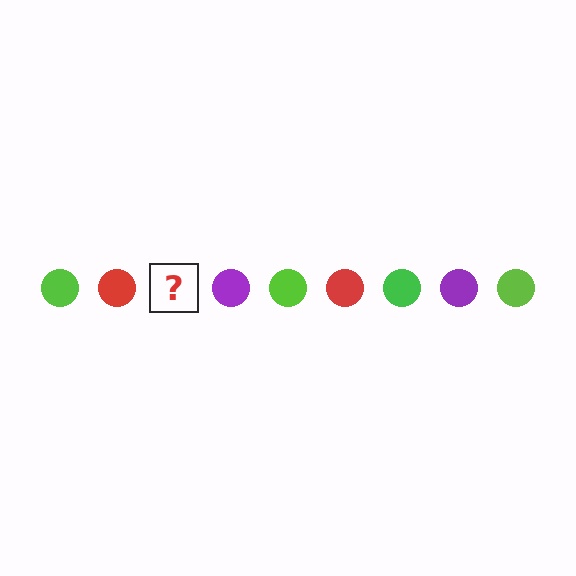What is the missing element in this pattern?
The missing element is a green circle.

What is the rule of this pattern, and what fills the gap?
The rule is that the pattern cycles through lime, red, green, purple circles. The gap should be filled with a green circle.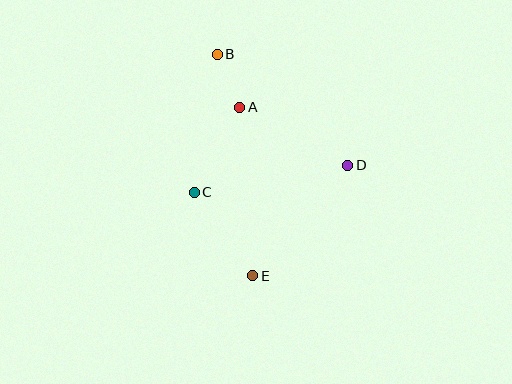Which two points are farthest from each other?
Points B and E are farthest from each other.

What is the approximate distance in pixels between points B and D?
The distance between B and D is approximately 172 pixels.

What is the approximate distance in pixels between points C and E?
The distance between C and E is approximately 102 pixels.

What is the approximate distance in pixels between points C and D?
The distance between C and D is approximately 156 pixels.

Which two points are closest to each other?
Points A and B are closest to each other.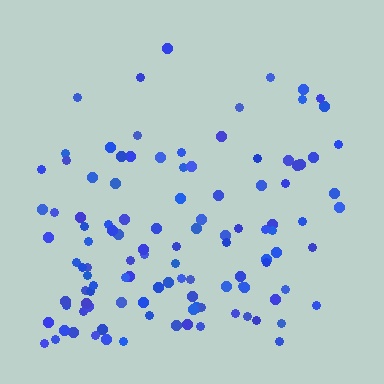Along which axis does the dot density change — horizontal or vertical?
Vertical.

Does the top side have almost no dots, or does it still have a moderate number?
Still a moderate number, just noticeably fewer than the bottom.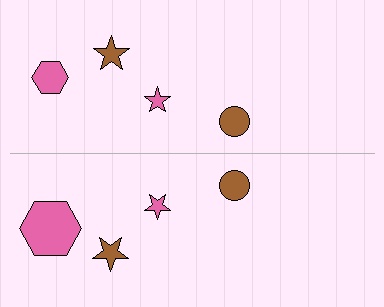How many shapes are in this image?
There are 8 shapes in this image.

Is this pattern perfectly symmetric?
No, the pattern is not perfectly symmetric. The pink hexagon on the bottom side has a different size than its mirror counterpart.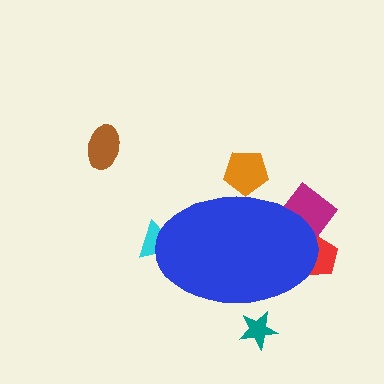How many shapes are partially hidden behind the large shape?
5 shapes are partially hidden.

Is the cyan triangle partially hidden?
Yes, the cyan triangle is partially hidden behind the blue ellipse.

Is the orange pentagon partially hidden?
Yes, the orange pentagon is partially hidden behind the blue ellipse.